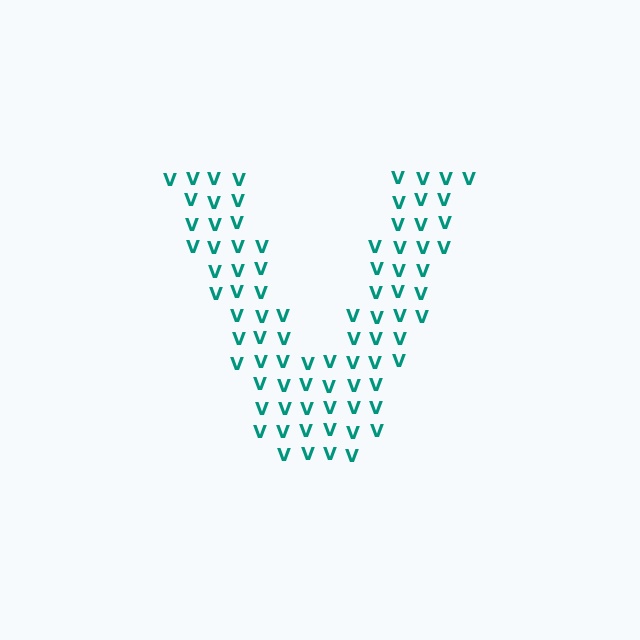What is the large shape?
The large shape is the letter V.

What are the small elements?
The small elements are letter V's.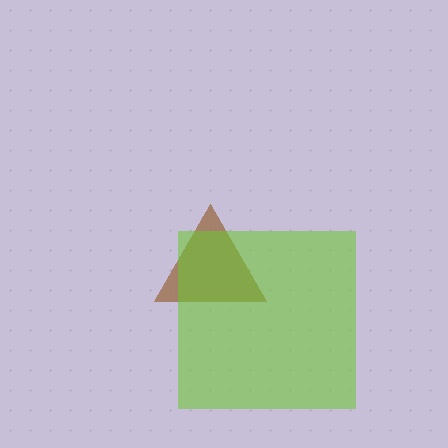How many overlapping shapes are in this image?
There are 2 overlapping shapes in the image.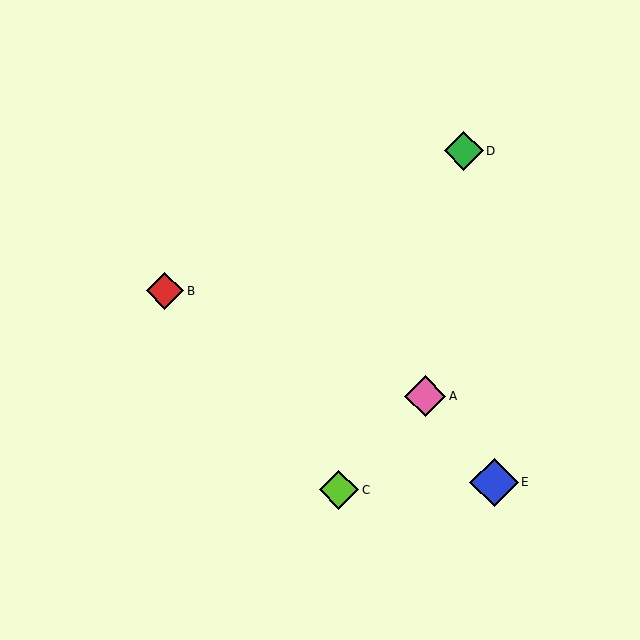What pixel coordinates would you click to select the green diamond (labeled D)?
Click at (464, 151) to select the green diamond D.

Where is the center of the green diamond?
The center of the green diamond is at (464, 151).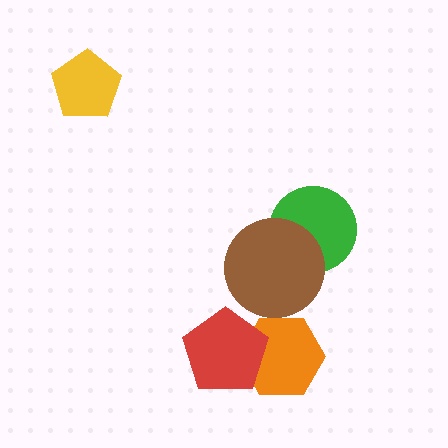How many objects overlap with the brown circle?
1 object overlaps with the brown circle.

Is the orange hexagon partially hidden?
Yes, it is partially covered by another shape.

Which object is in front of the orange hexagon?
The red pentagon is in front of the orange hexagon.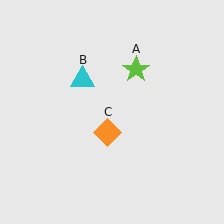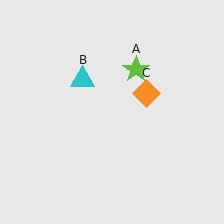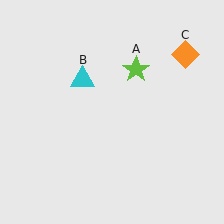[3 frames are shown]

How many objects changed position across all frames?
1 object changed position: orange diamond (object C).